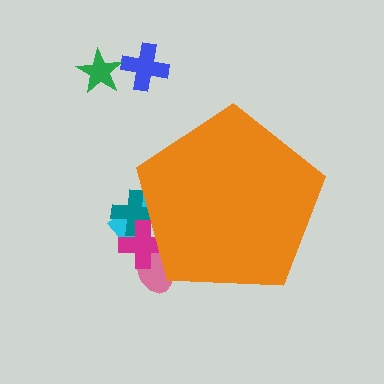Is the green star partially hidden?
No, the green star is fully visible.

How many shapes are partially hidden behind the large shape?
4 shapes are partially hidden.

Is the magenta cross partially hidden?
Yes, the magenta cross is partially hidden behind the orange pentagon.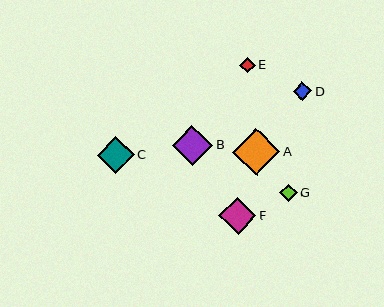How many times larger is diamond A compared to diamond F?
Diamond A is approximately 1.3 times the size of diamond F.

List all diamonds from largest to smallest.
From largest to smallest: A, B, C, F, D, G, E.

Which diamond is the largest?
Diamond A is the largest with a size of approximately 47 pixels.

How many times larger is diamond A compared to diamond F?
Diamond A is approximately 1.3 times the size of diamond F.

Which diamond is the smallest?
Diamond E is the smallest with a size of approximately 15 pixels.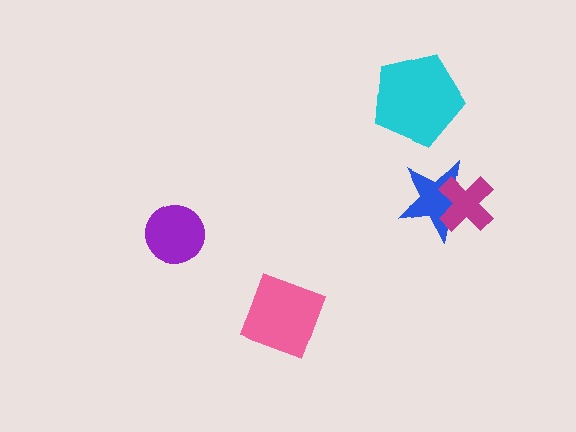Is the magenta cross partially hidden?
No, no other shape covers it.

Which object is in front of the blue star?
The magenta cross is in front of the blue star.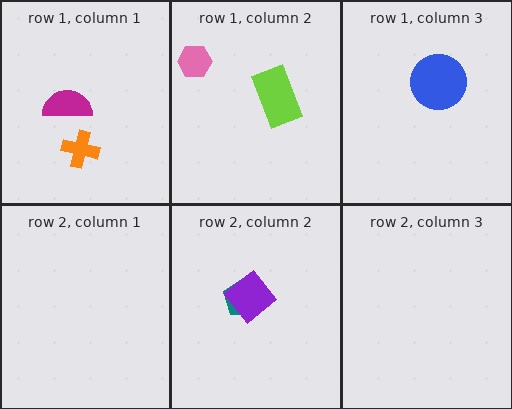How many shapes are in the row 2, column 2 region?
2.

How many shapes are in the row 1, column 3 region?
1.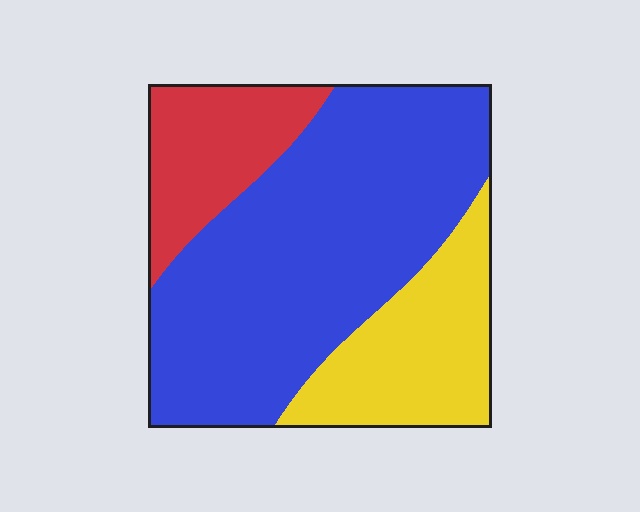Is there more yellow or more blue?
Blue.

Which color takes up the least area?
Red, at roughly 15%.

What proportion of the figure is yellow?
Yellow takes up about one quarter (1/4) of the figure.